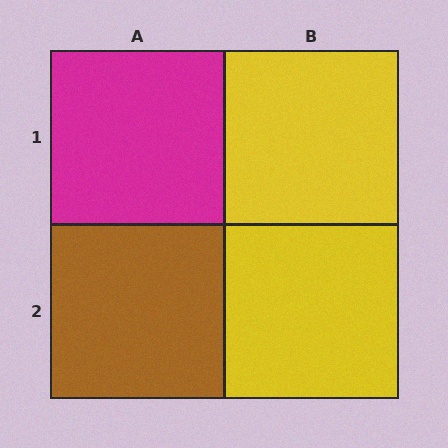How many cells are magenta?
1 cell is magenta.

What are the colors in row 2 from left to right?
Brown, yellow.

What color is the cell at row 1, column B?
Yellow.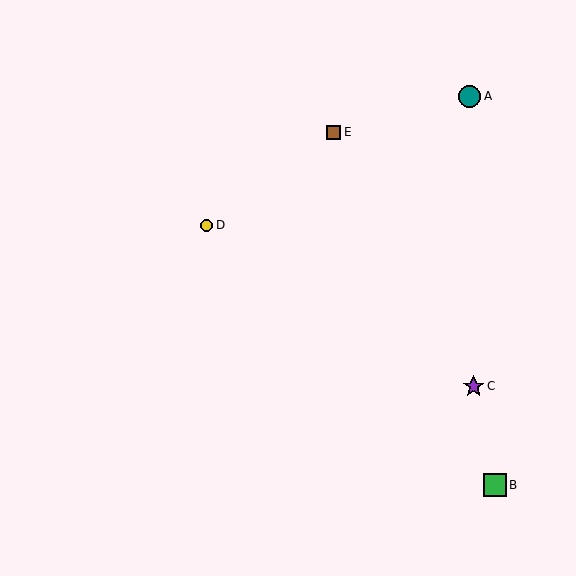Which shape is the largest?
The green square (labeled B) is the largest.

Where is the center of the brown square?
The center of the brown square is at (334, 132).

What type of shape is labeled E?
Shape E is a brown square.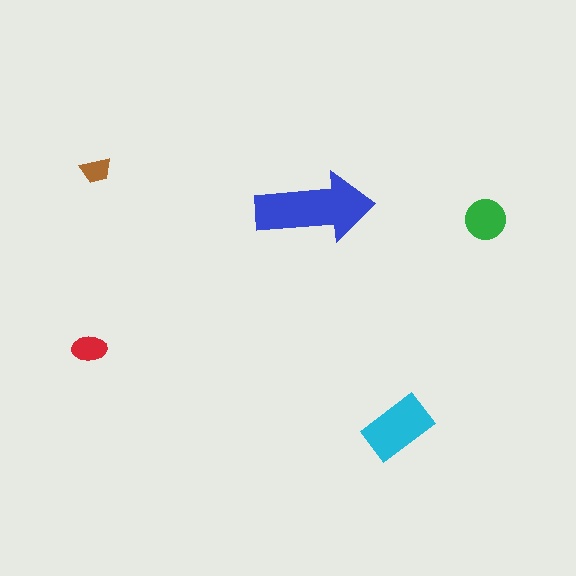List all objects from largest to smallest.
The blue arrow, the cyan rectangle, the green circle, the red ellipse, the brown trapezoid.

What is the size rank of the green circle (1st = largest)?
3rd.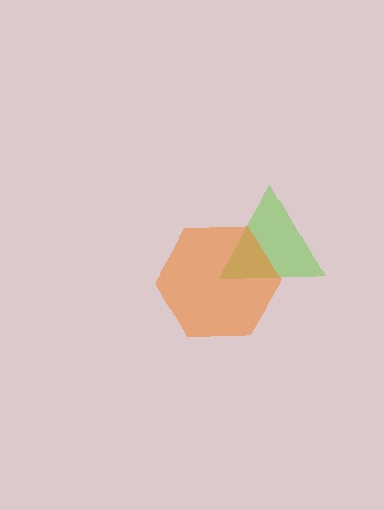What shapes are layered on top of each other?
The layered shapes are: a lime triangle, an orange hexagon.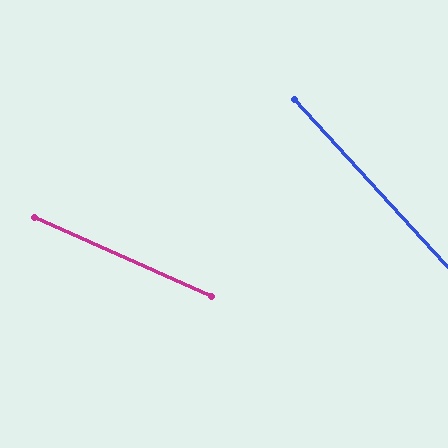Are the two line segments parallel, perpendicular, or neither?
Neither parallel nor perpendicular — they differ by about 24°.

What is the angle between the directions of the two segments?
Approximately 24 degrees.